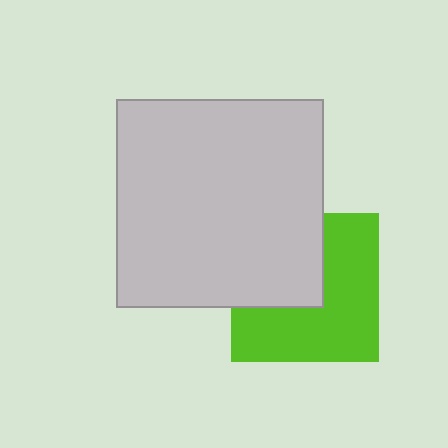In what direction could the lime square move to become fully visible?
The lime square could move toward the lower-right. That would shift it out from behind the light gray square entirely.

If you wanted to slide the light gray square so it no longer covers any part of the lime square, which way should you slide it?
Slide it toward the upper-left — that is the most direct way to separate the two shapes.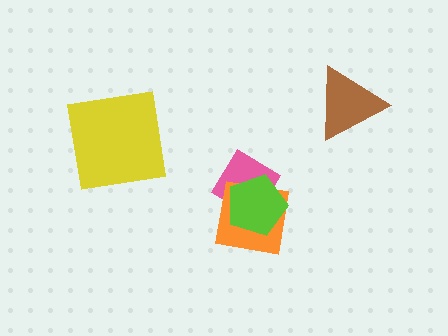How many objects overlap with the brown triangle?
0 objects overlap with the brown triangle.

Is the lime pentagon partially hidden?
No, no other shape covers it.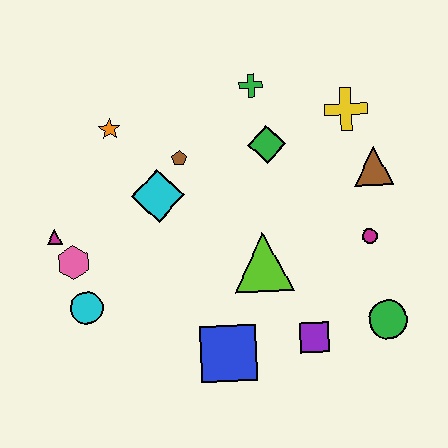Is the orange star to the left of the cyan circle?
No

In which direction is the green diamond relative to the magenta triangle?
The green diamond is to the right of the magenta triangle.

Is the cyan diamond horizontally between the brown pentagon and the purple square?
No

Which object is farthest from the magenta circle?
The magenta triangle is farthest from the magenta circle.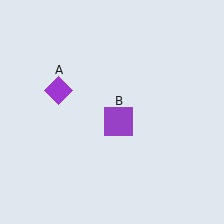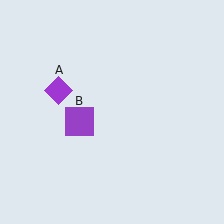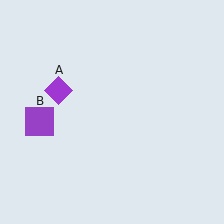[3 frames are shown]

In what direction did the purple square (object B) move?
The purple square (object B) moved left.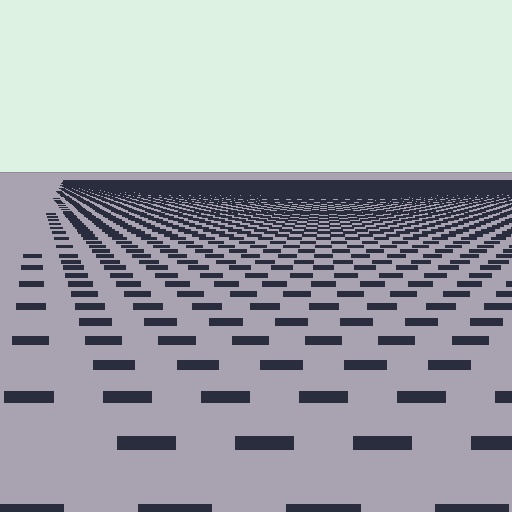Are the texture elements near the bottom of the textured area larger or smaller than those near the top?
Larger. Near the bottom, elements are closer to the viewer and appear at a bigger on-screen size.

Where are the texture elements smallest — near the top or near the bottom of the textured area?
Near the top.